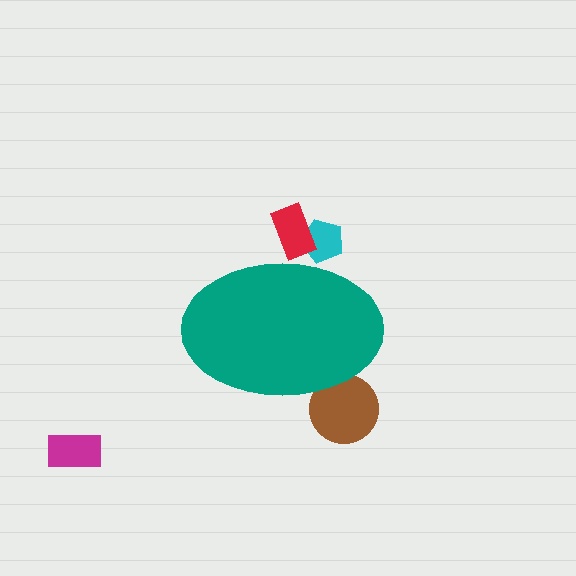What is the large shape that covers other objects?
A teal ellipse.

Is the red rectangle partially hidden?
Yes, the red rectangle is partially hidden behind the teal ellipse.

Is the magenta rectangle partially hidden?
No, the magenta rectangle is fully visible.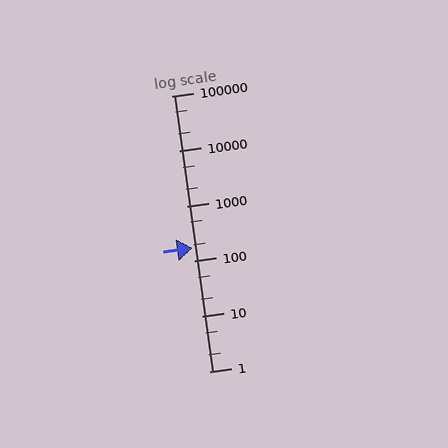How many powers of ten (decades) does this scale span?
The scale spans 5 decades, from 1 to 100000.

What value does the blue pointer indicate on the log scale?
The pointer indicates approximately 170.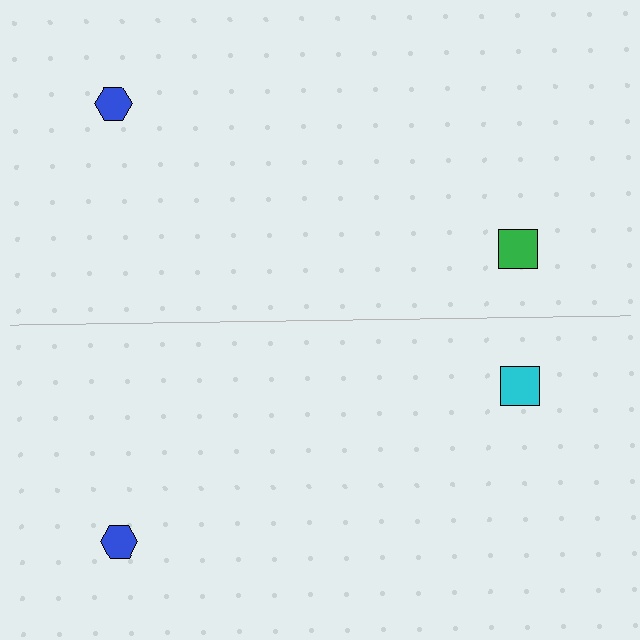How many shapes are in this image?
There are 4 shapes in this image.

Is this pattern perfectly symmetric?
No, the pattern is not perfectly symmetric. The cyan square on the bottom side breaks the symmetry — its mirror counterpart is green.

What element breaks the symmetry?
The cyan square on the bottom side breaks the symmetry — its mirror counterpart is green.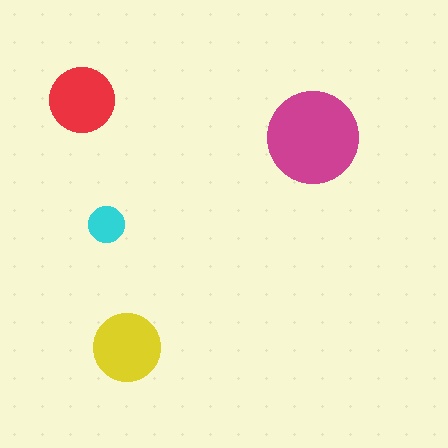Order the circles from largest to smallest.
the magenta one, the yellow one, the red one, the cyan one.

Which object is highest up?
The red circle is topmost.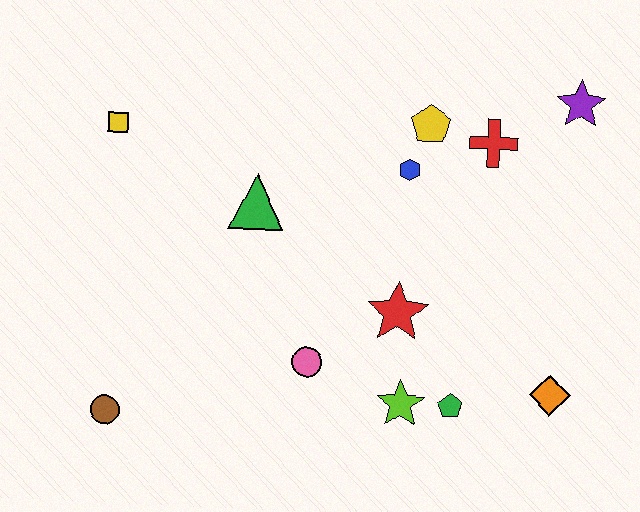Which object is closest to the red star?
The lime star is closest to the red star.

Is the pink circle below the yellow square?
Yes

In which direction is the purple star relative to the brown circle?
The purple star is to the right of the brown circle.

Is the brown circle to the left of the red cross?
Yes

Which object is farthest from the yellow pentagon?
The brown circle is farthest from the yellow pentagon.